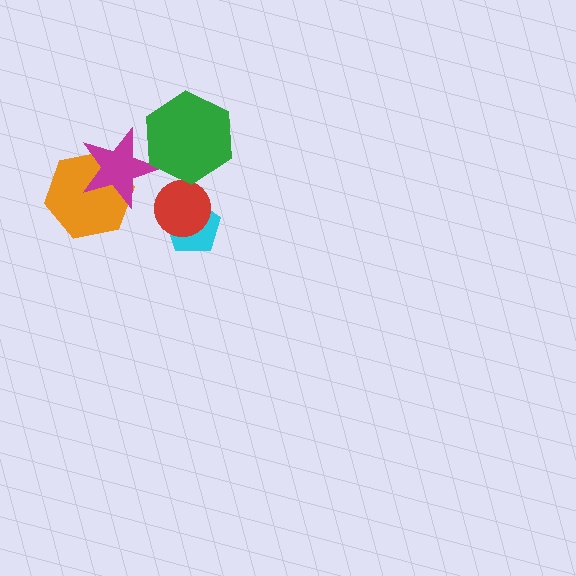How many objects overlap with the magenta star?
2 objects overlap with the magenta star.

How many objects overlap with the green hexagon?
1 object overlaps with the green hexagon.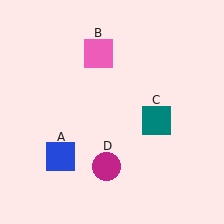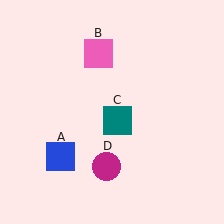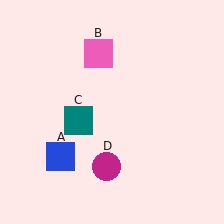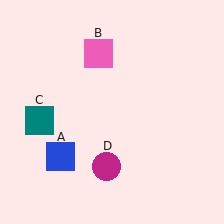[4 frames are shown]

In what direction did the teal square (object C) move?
The teal square (object C) moved left.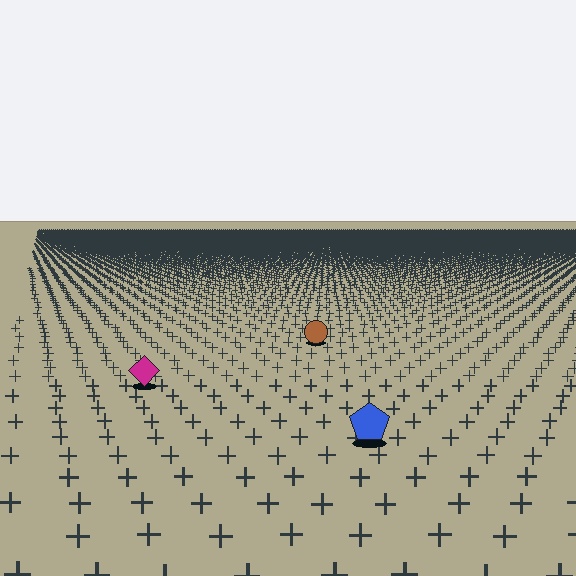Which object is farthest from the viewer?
The brown circle is farthest from the viewer. It appears smaller and the ground texture around it is denser.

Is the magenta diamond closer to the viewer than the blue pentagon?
No. The blue pentagon is closer — you can tell from the texture gradient: the ground texture is coarser near it.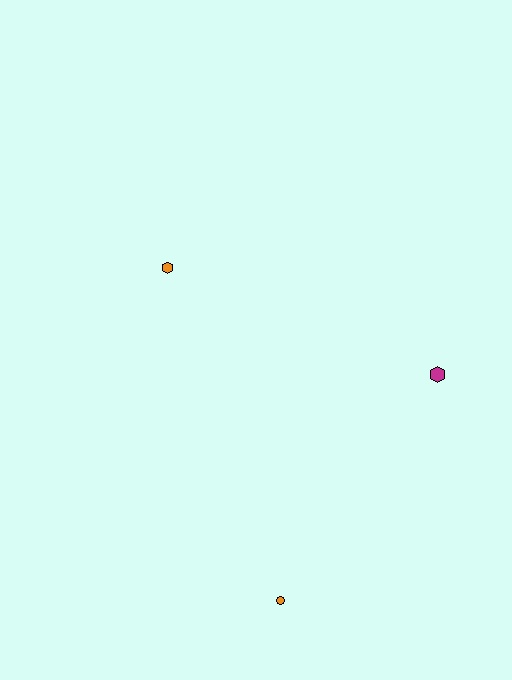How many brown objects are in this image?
There are no brown objects.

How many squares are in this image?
There are no squares.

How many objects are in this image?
There are 3 objects.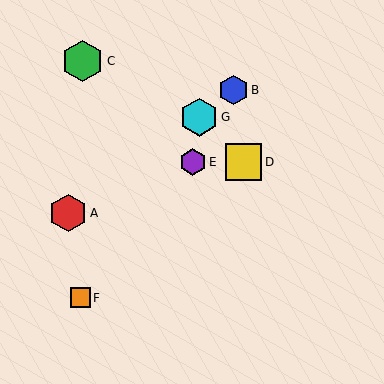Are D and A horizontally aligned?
No, D is at y≈162 and A is at y≈213.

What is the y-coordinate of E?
Object E is at y≈162.